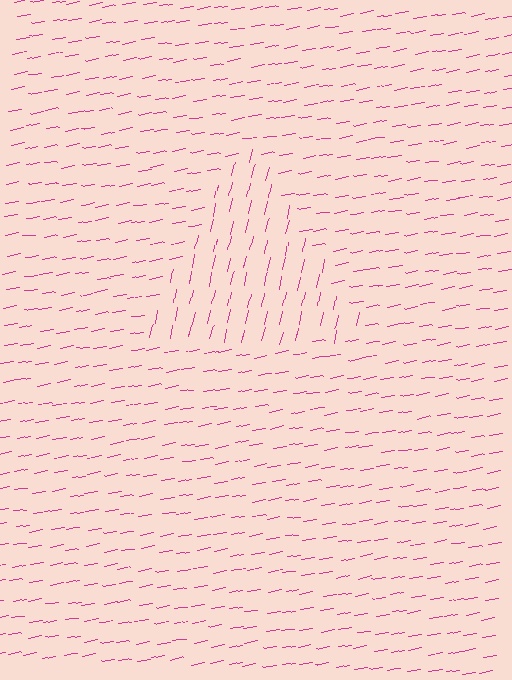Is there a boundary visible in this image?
Yes, there is a texture boundary formed by a change in line orientation.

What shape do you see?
I see a triangle.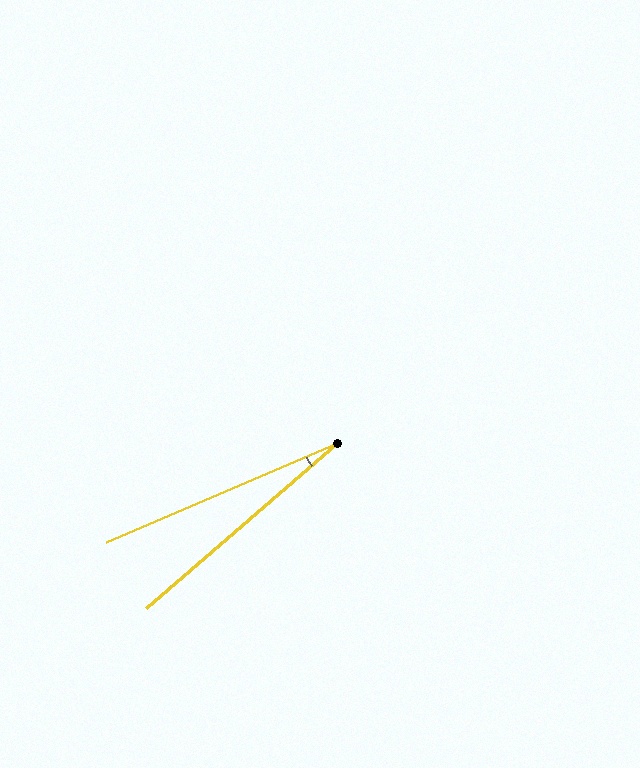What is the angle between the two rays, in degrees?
Approximately 18 degrees.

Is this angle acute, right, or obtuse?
It is acute.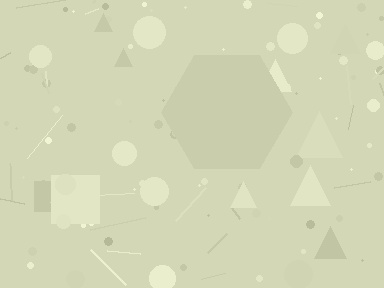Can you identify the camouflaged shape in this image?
The camouflaged shape is a hexagon.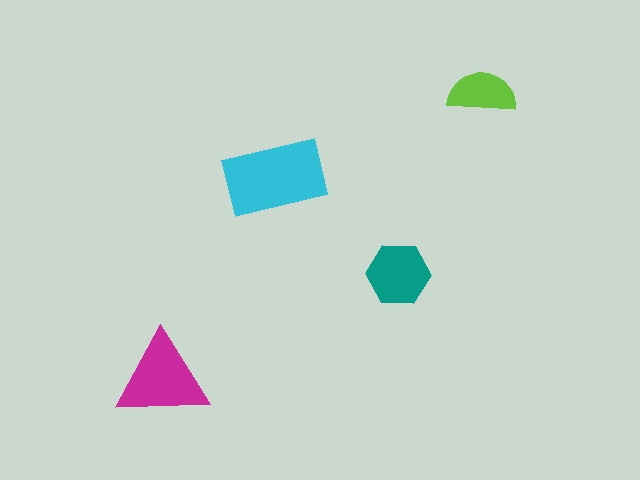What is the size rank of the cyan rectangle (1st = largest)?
1st.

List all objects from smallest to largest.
The lime semicircle, the teal hexagon, the magenta triangle, the cyan rectangle.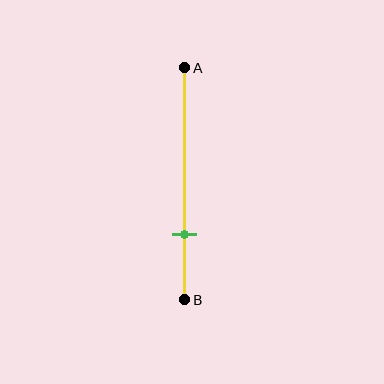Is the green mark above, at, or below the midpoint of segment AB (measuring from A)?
The green mark is below the midpoint of segment AB.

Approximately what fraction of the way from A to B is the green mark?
The green mark is approximately 70% of the way from A to B.